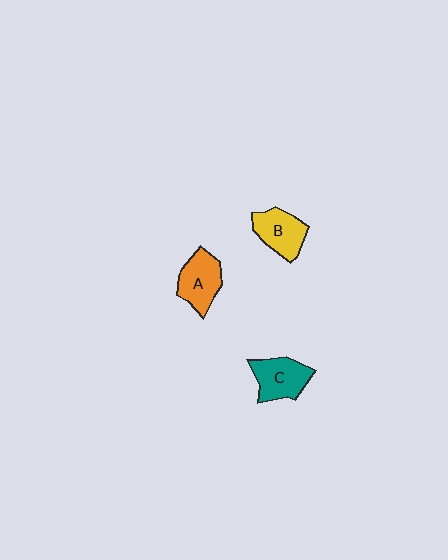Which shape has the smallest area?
Shape B (yellow).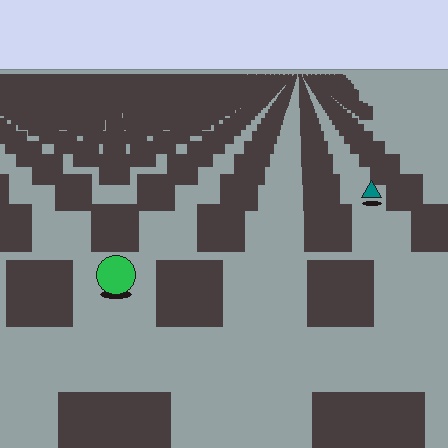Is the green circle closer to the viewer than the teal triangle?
Yes. The green circle is closer — you can tell from the texture gradient: the ground texture is coarser near it.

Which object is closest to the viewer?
The green circle is closest. The texture marks near it are larger and more spread out.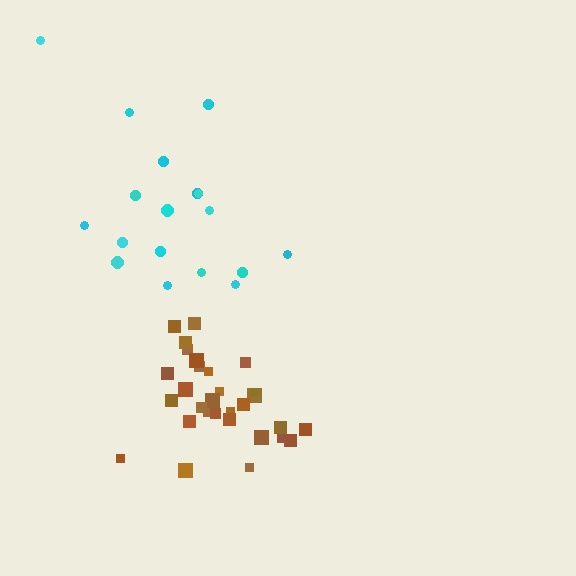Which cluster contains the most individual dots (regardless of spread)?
Brown (30).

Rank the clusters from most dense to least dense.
brown, cyan.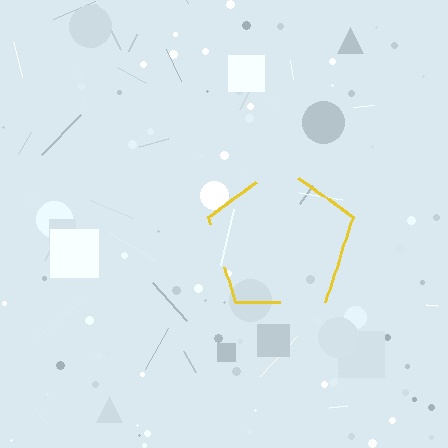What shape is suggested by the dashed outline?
The dashed outline suggests a pentagon.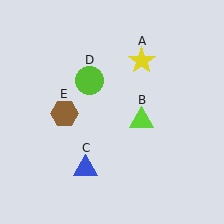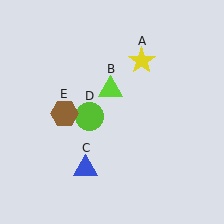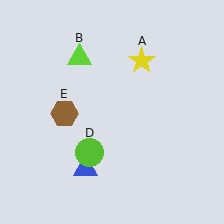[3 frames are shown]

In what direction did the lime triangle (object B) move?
The lime triangle (object B) moved up and to the left.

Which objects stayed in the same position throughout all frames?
Yellow star (object A) and blue triangle (object C) and brown hexagon (object E) remained stationary.